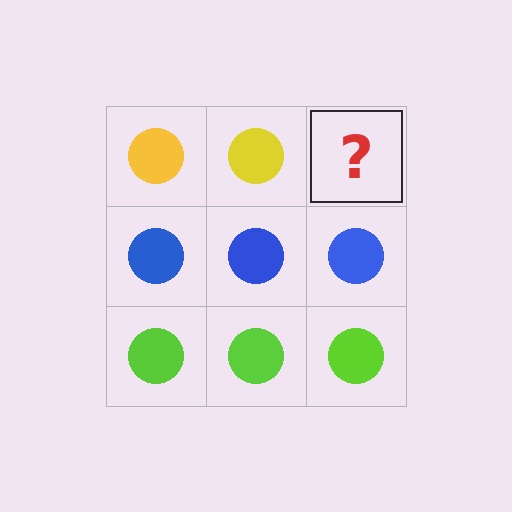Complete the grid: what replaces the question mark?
The question mark should be replaced with a yellow circle.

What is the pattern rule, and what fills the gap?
The rule is that each row has a consistent color. The gap should be filled with a yellow circle.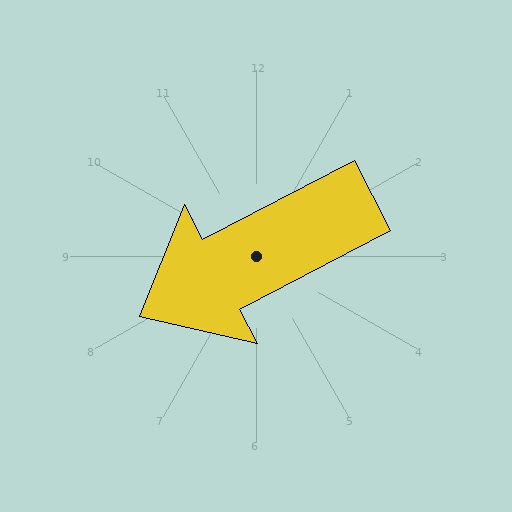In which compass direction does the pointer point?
Southwest.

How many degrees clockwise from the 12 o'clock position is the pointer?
Approximately 243 degrees.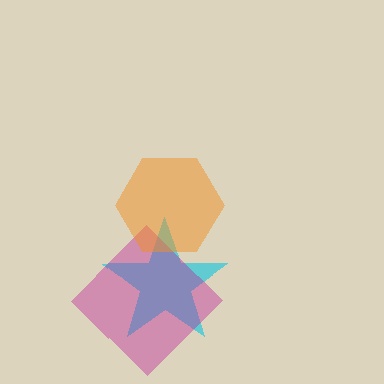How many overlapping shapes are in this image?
There are 3 overlapping shapes in the image.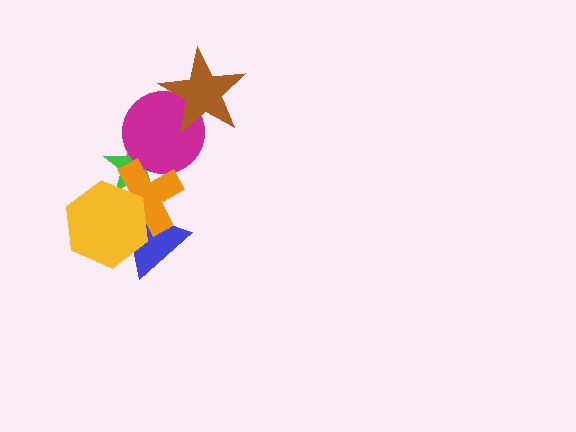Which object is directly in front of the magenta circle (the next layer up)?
The orange cross is directly in front of the magenta circle.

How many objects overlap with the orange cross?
4 objects overlap with the orange cross.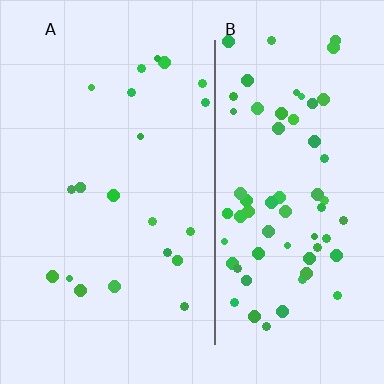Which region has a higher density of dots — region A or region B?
B (the right).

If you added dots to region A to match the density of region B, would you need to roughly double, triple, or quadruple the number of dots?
Approximately triple.